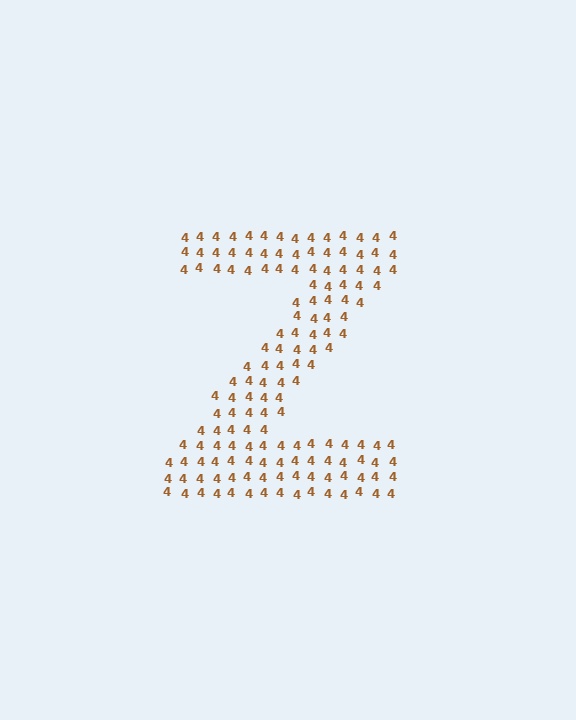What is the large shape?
The large shape is the letter Z.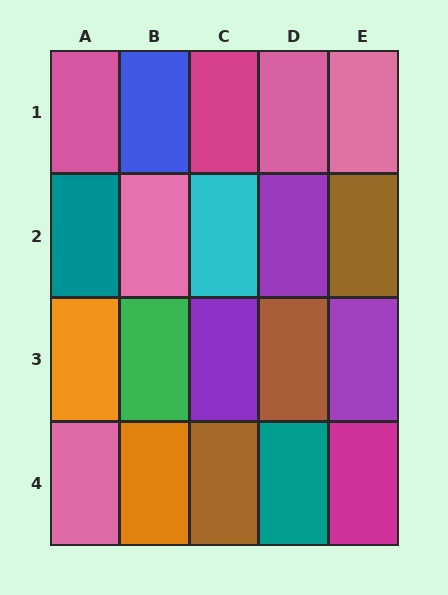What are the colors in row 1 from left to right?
Pink, blue, magenta, pink, pink.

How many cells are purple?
3 cells are purple.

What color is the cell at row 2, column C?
Cyan.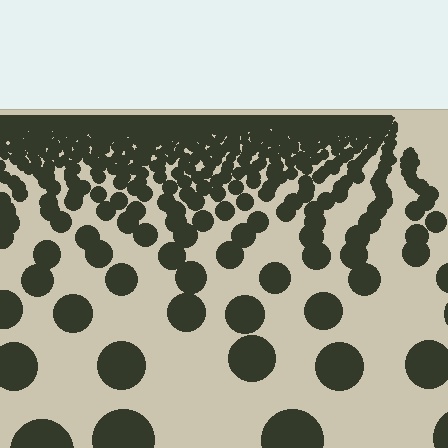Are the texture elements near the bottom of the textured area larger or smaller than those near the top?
Larger. Near the bottom, elements are closer to the viewer and appear at a bigger on-screen size.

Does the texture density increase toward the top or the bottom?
Density increases toward the top.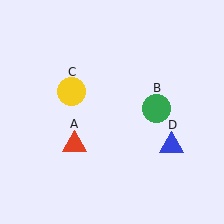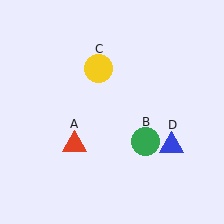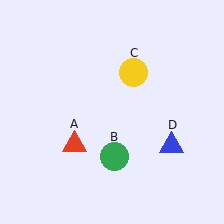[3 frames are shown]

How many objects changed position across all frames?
2 objects changed position: green circle (object B), yellow circle (object C).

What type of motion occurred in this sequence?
The green circle (object B), yellow circle (object C) rotated clockwise around the center of the scene.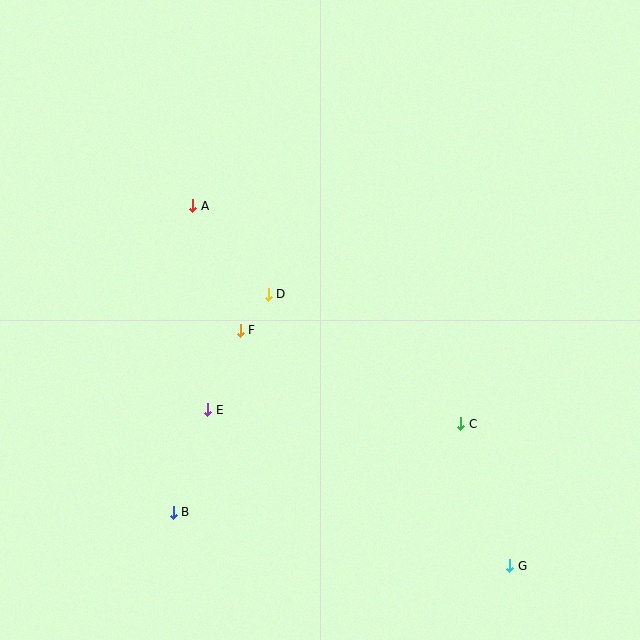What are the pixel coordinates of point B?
Point B is at (173, 512).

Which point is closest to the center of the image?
Point D at (268, 294) is closest to the center.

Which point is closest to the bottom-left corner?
Point B is closest to the bottom-left corner.